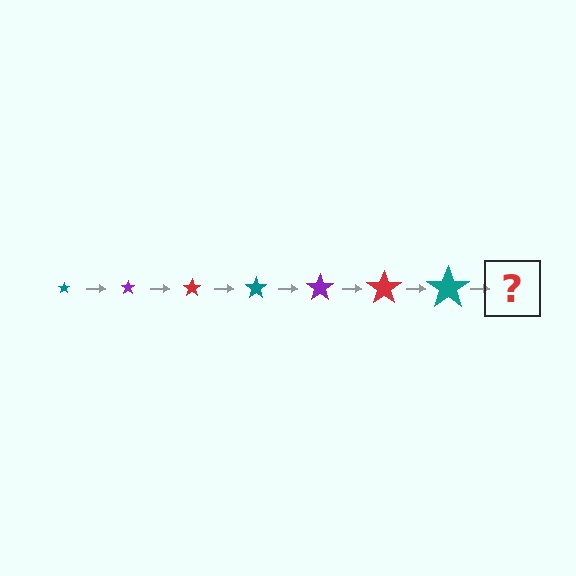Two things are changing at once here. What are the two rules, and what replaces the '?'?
The two rules are that the star grows larger each step and the color cycles through teal, purple, and red. The '?' should be a purple star, larger than the previous one.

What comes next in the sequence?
The next element should be a purple star, larger than the previous one.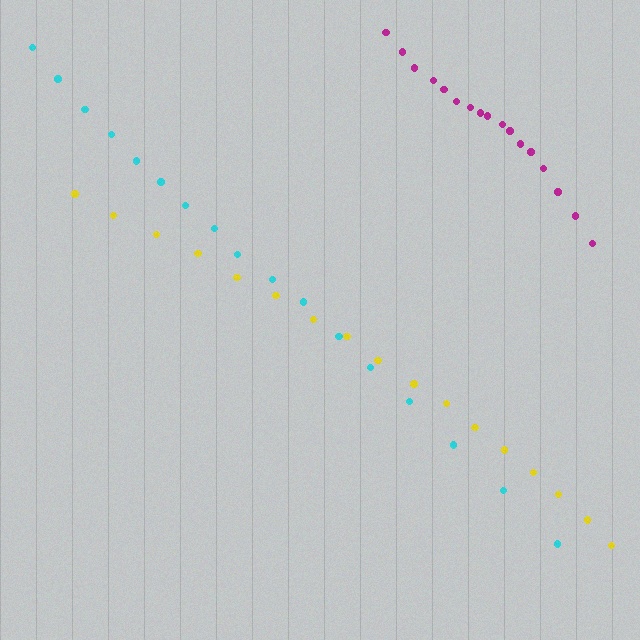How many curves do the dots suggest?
There are 3 distinct paths.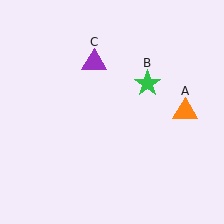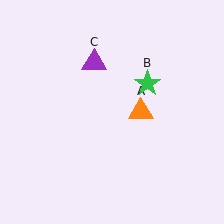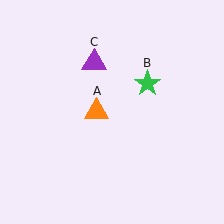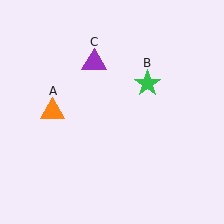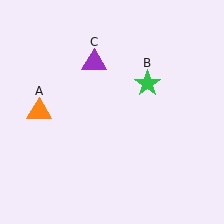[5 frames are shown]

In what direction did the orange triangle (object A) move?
The orange triangle (object A) moved left.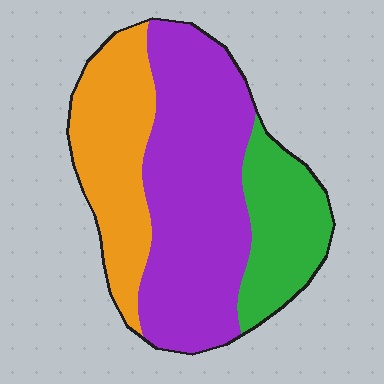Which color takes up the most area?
Purple, at roughly 50%.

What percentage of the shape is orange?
Orange covers around 30% of the shape.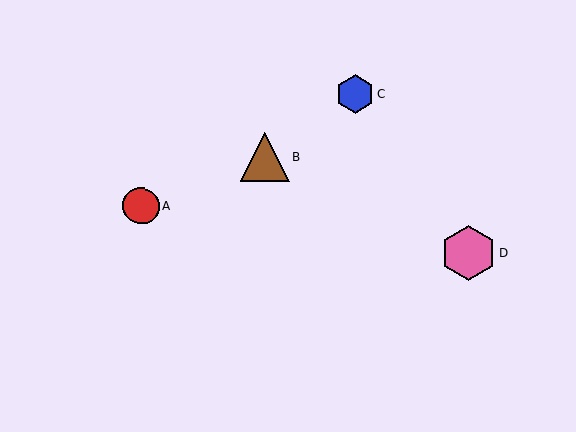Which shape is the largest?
The pink hexagon (labeled D) is the largest.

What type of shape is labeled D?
Shape D is a pink hexagon.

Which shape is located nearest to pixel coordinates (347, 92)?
The blue hexagon (labeled C) at (356, 94) is nearest to that location.